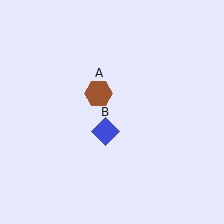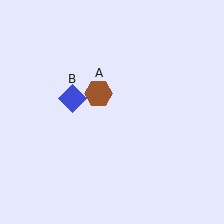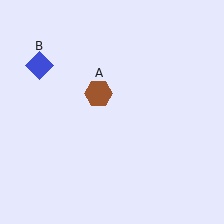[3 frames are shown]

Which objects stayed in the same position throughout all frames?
Brown hexagon (object A) remained stationary.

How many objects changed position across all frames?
1 object changed position: blue diamond (object B).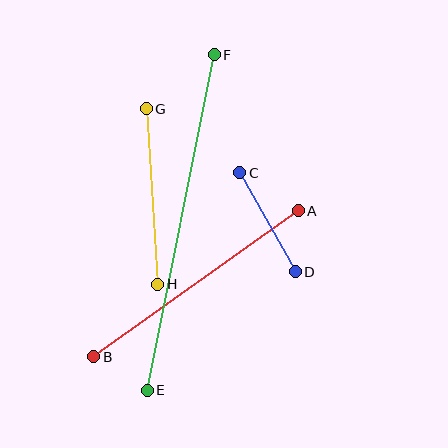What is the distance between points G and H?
The distance is approximately 176 pixels.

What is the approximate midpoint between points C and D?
The midpoint is at approximately (268, 222) pixels.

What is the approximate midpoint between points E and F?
The midpoint is at approximately (181, 222) pixels.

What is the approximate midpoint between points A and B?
The midpoint is at approximately (196, 284) pixels.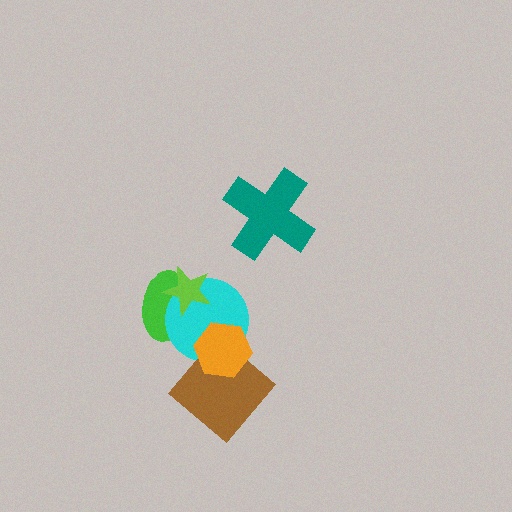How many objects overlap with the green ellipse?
2 objects overlap with the green ellipse.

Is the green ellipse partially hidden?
Yes, it is partially covered by another shape.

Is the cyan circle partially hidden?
Yes, it is partially covered by another shape.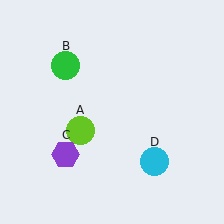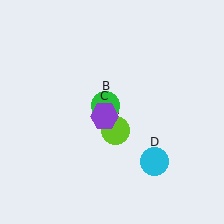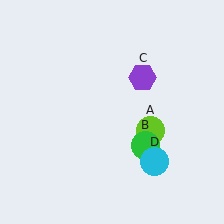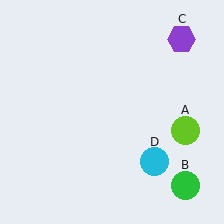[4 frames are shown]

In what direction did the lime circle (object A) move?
The lime circle (object A) moved right.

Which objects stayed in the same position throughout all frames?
Cyan circle (object D) remained stationary.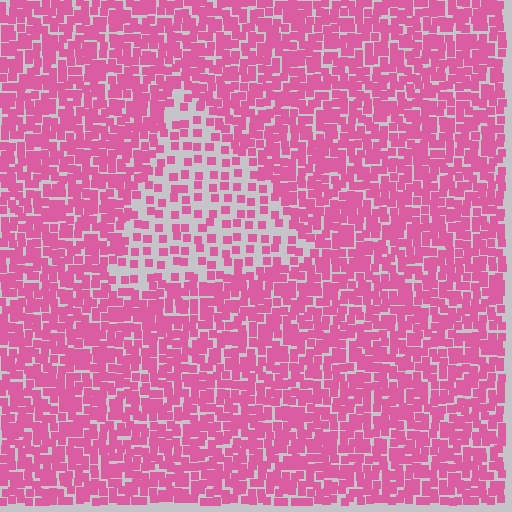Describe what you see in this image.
The image contains small pink elements arranged at two different densities. A triangle-shaped region is visible where the elements are less densely packed than the surrounding area.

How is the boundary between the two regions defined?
The boundary is defined by a change in element density (approximately 2.4x ratio). All elements are the same color, size, and shape.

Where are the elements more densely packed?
The elements are more densely packed outside the triangle boundary.